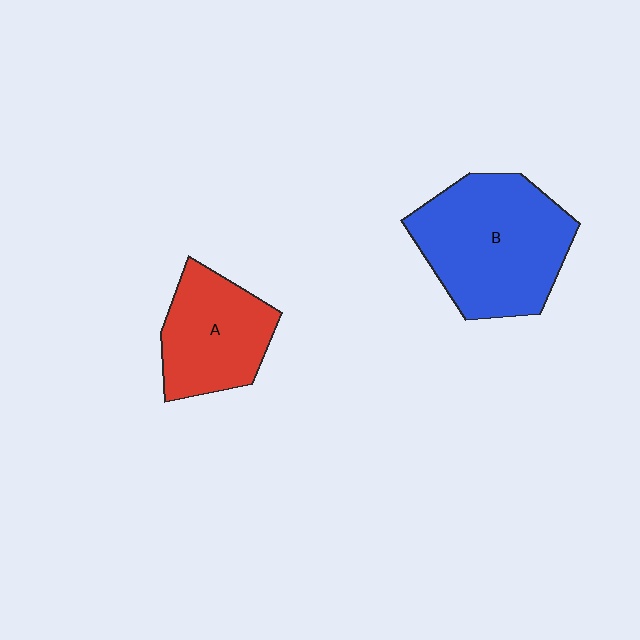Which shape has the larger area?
Shape B (blue).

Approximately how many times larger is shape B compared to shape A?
Approximately 1.5 times.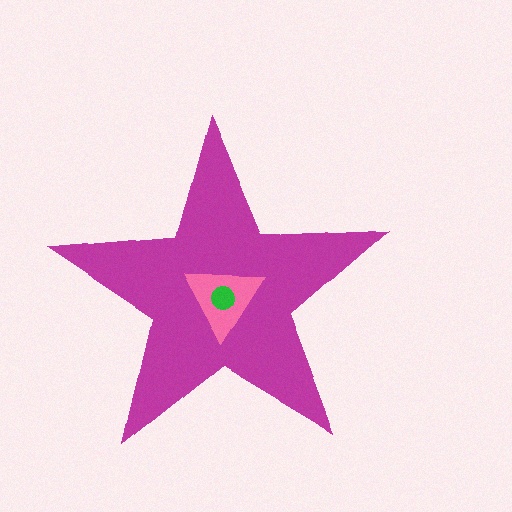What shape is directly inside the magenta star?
The pink triangle.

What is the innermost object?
The green circle.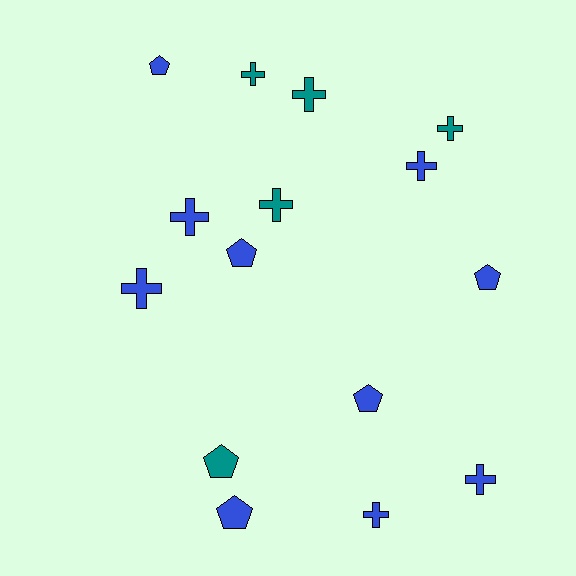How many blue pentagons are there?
There are 5 blue pentagons.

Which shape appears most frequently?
Cross, with 9 objects.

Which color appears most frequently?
Blue, with 10 objects.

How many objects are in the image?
There are 15 objects.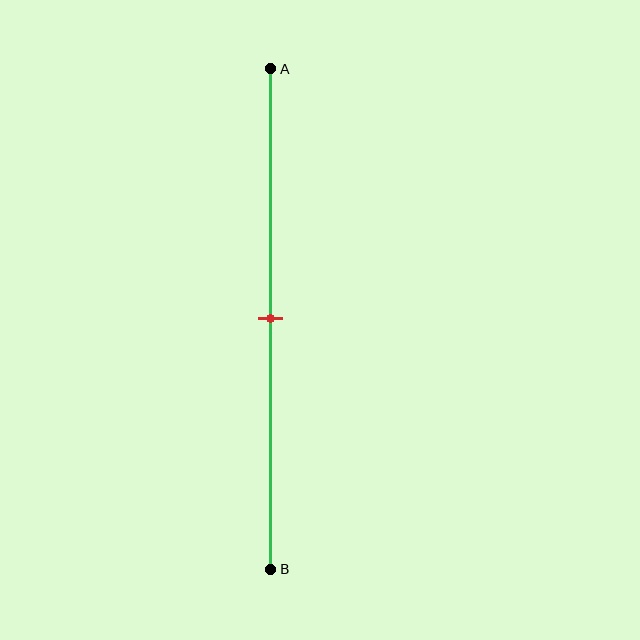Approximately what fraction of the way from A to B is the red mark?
The red mark is approximately 50% of the way from A to B.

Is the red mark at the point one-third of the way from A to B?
No, the mark is at about 50% from A, not at the 33% one-third point.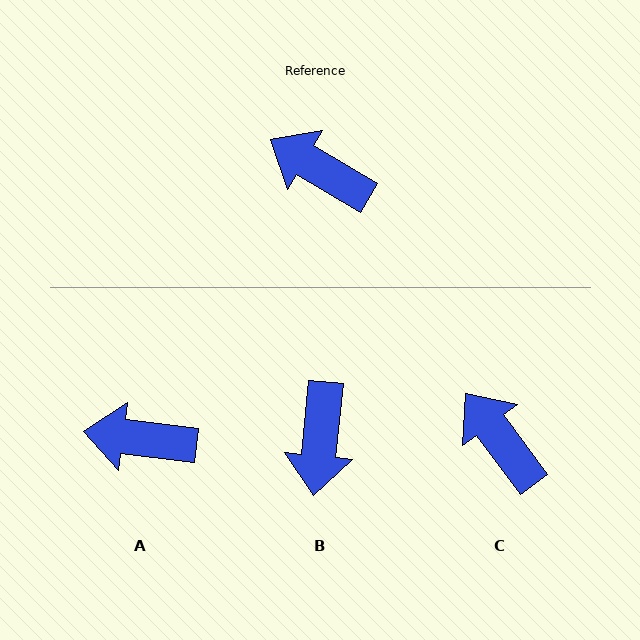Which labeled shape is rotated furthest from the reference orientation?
B, about 115 degrees away.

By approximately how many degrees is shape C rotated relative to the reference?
Approximately 23 degrees clockwise.